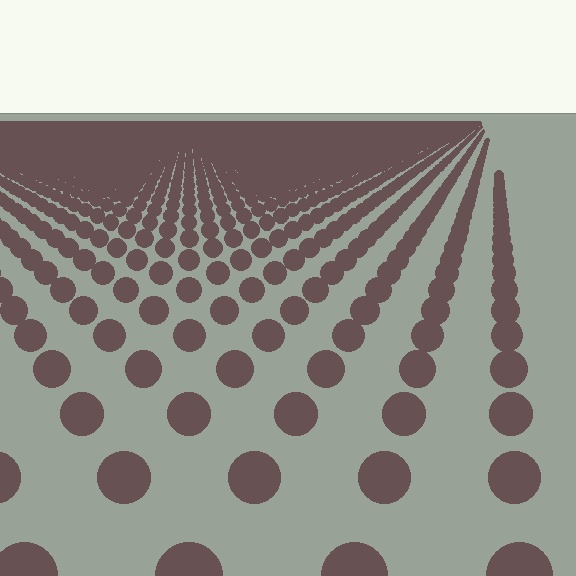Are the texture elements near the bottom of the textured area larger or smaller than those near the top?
Larger. Near the bottom, elements are closer to the viewer and appear at a bigger on-screen size.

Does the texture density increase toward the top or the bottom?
Density increases toward the top.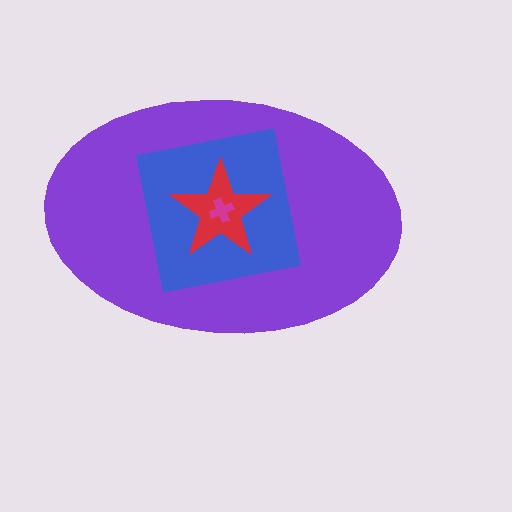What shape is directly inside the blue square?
The red star.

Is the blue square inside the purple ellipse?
Yes.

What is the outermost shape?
The purple ellipse.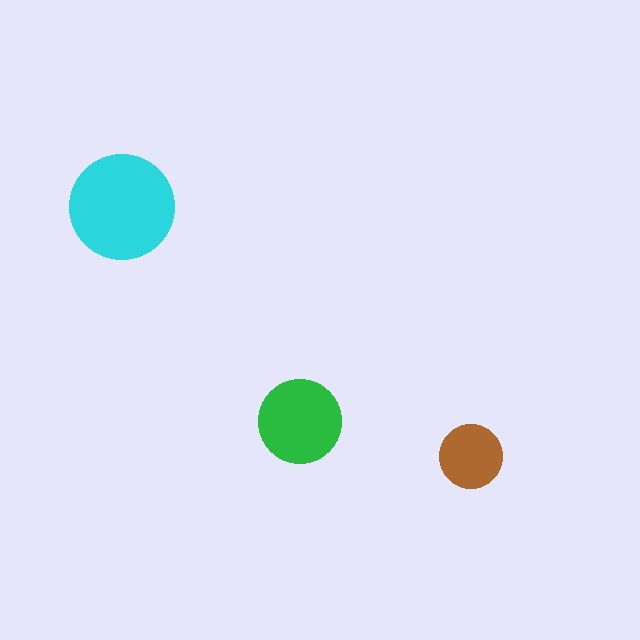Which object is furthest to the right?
The brown circle is rightmost.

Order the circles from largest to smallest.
the cyan one, the green one, the brown one.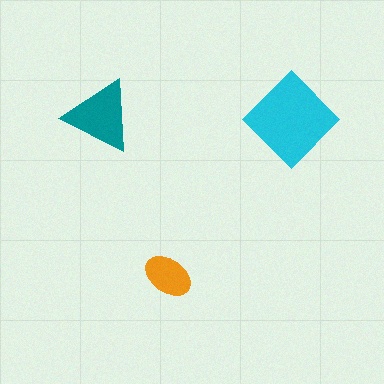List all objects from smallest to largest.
The orange ellipse, the teal triangle, the cyan diamond.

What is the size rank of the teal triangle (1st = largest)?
2nd.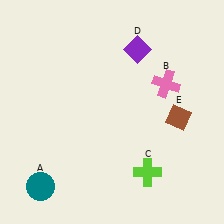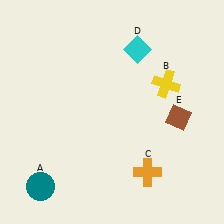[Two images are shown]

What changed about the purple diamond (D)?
In Image 1, D is purple. In Image 2, it changed to cyan.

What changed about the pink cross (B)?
In Image 1, B is pink. In Image 2, it changed to yellow.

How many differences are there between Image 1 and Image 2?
There are 3 differences between the two images.